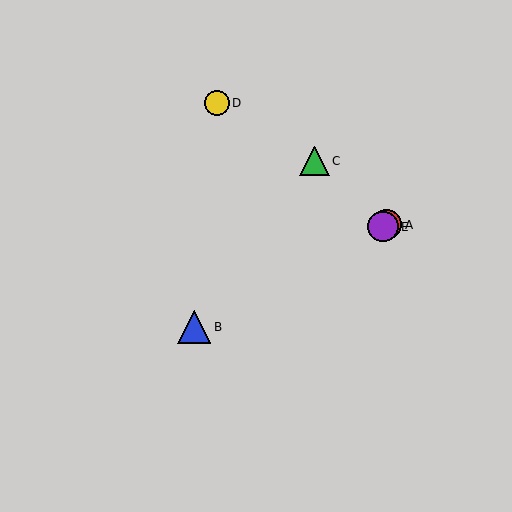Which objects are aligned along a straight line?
Objects A, B, E are aligned along a straight line.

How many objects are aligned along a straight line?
3 objects (A, B, E) are aligned along a straight line.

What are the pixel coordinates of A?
Object A is at (387, 225).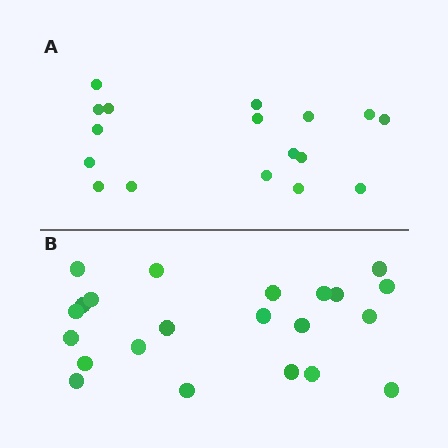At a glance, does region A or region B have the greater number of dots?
Region B (the bottom region) has more dots.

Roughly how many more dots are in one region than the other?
Region B has about 5 more dots than region A.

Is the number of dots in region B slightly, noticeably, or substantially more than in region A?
Region B has noticeably more, but not dramatically so. The ratio is roughly 1.3 to 1.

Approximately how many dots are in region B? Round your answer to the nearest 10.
About 20 dots. (The exact count is 22, which rounds to 20.)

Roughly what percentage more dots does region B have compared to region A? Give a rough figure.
About 30% more.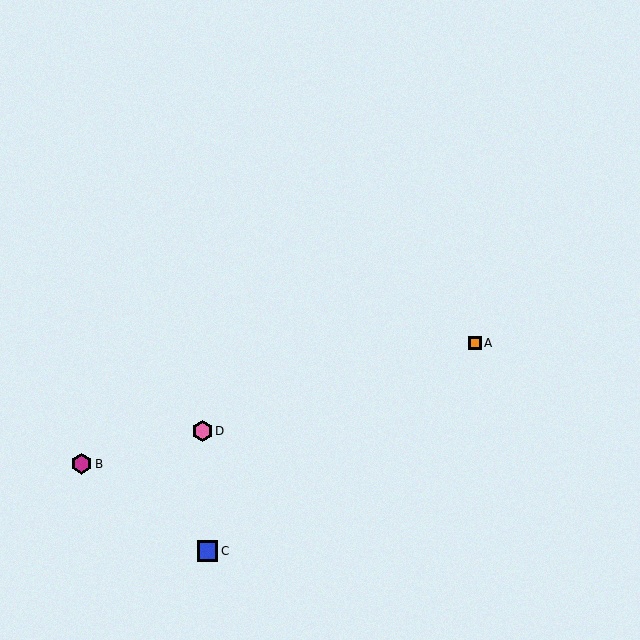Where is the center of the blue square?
The center of the blue square is at (207, 551).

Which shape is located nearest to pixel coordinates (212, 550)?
The blue square (labeled C) at (207, 551) is nearest to that location.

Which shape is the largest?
The magenta hexagon (labeled B) is the largest.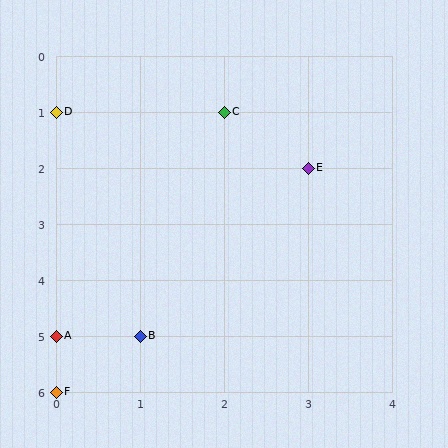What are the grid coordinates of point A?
Point A is at grid coordinates (0, 5).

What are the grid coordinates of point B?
Point B is at grid coordinates (1, 5).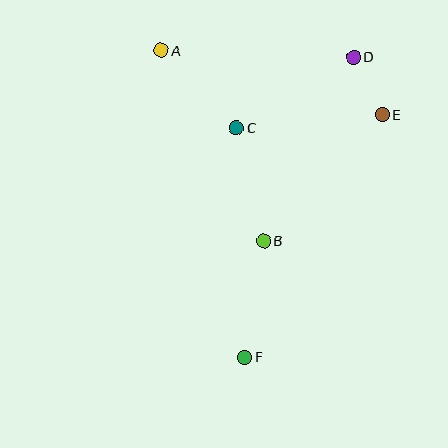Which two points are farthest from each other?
Points D and F are farthest from each other.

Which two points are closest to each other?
Points D and E are closest to each other.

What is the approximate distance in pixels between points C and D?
The distance between C and D is approximately 137 pixels.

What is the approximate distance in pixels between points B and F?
The distance between B and F is approximately 118 pixels.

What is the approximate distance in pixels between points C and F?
The distance between C and F is approximately 230 pixels.